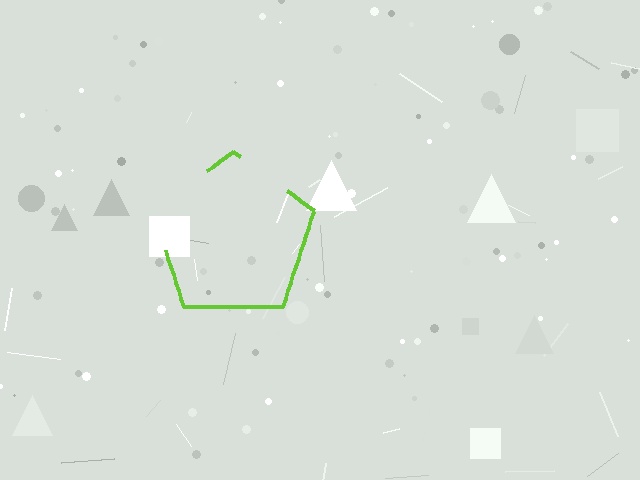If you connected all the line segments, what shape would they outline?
They would outline a pentagon.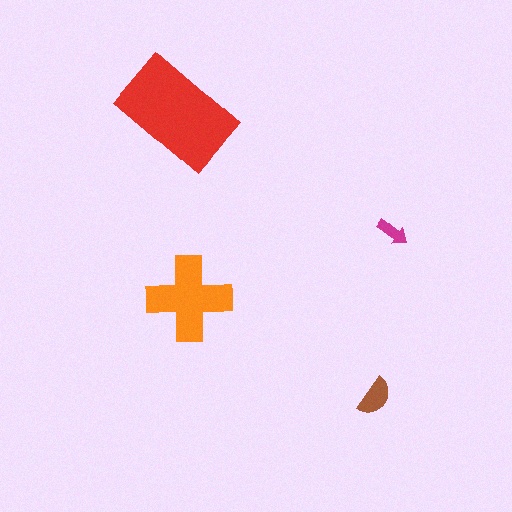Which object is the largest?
The red rectangle.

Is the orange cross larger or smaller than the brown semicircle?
Larger.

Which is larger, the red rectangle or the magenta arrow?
The red rectangle.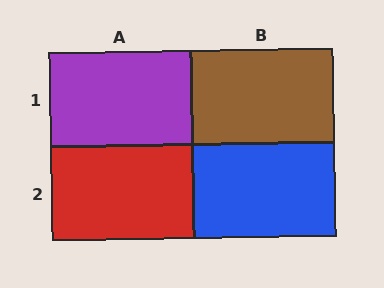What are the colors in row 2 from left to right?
Red, blue.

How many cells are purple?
1 cell is purple.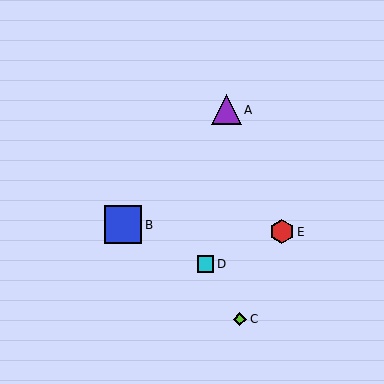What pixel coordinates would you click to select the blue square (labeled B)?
Click at (123, 225) to select the blue square B.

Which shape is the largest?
The blue square (labeled B) is the largest.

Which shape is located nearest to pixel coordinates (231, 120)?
The purple triangle (labeled A) at (227, 110) is nearest to that location.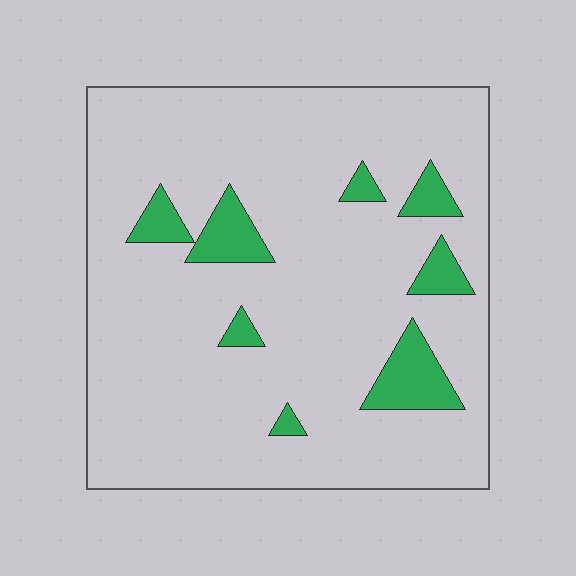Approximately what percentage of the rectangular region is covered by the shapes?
Approximately 10%.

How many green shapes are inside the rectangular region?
8.